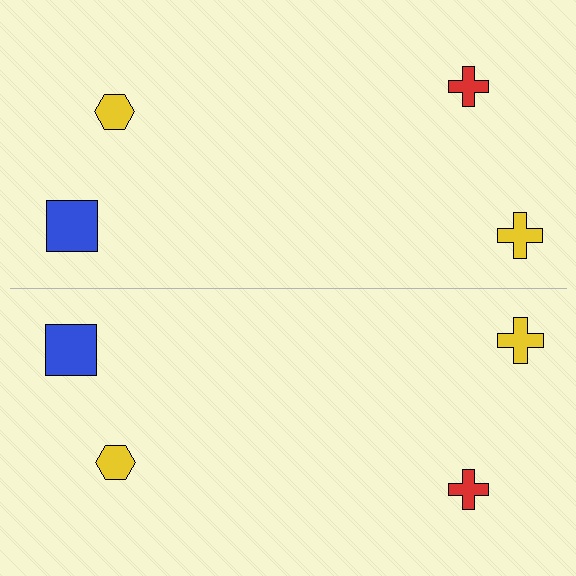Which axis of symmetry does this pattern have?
The pattern has a horizontal axis of symmetry running through the center of the image.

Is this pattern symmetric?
Yes, this pattern has bilateral (reflection) symmetry.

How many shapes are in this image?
There are 8 shapes in this image.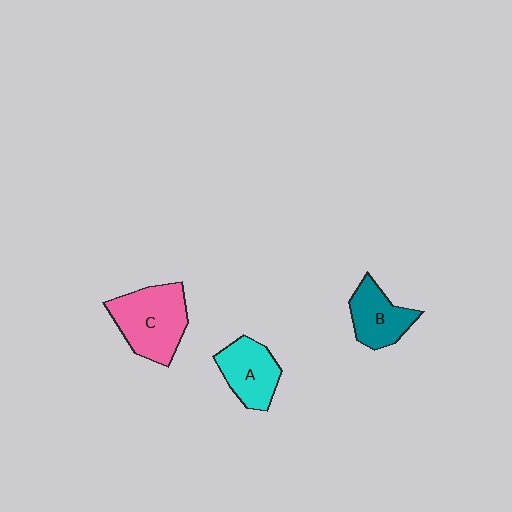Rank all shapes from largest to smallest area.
From largest to smallest: C (pink), A (cyan), B (teal).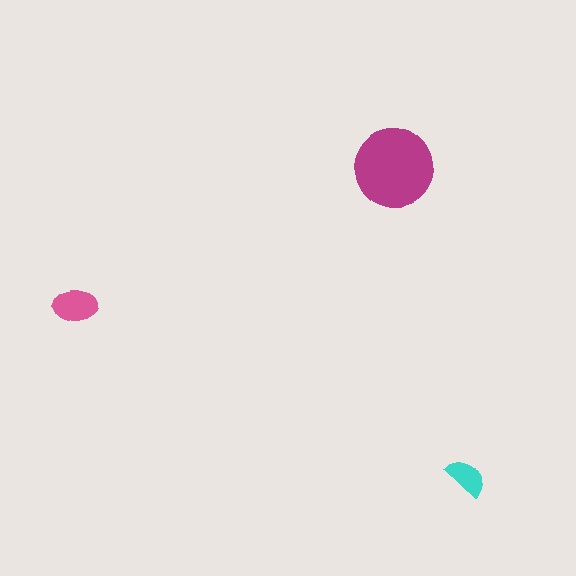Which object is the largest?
The magenta circle.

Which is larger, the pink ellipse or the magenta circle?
The magenta circle.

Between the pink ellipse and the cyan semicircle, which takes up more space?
The pink ellipse.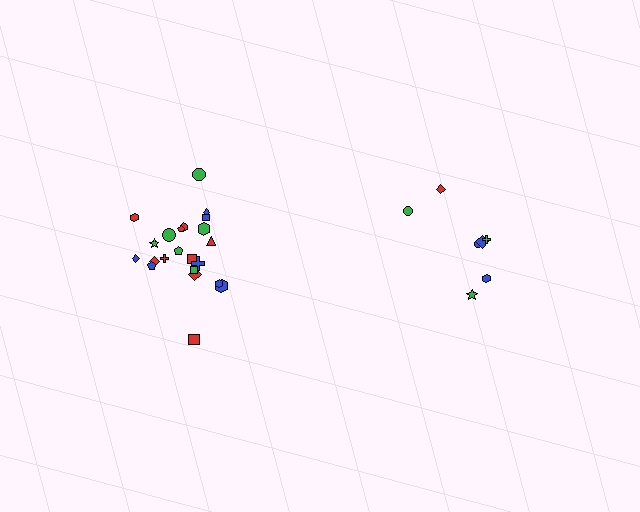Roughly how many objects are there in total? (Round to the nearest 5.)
Roughly 30 objects in total.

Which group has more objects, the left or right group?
The left group.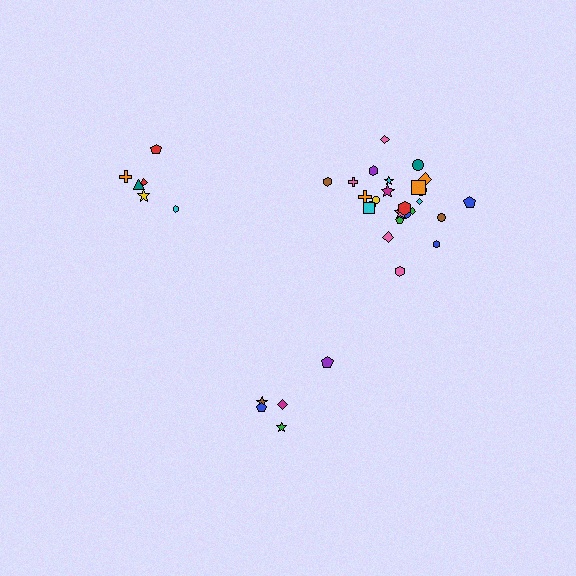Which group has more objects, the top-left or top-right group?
The top-right group.